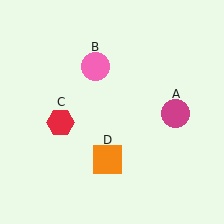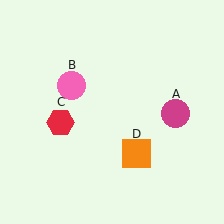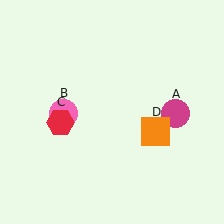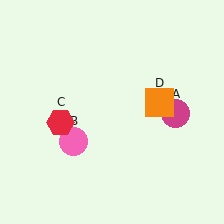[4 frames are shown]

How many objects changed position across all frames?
2 objects changed position: pink circle (object B), orange square (object D).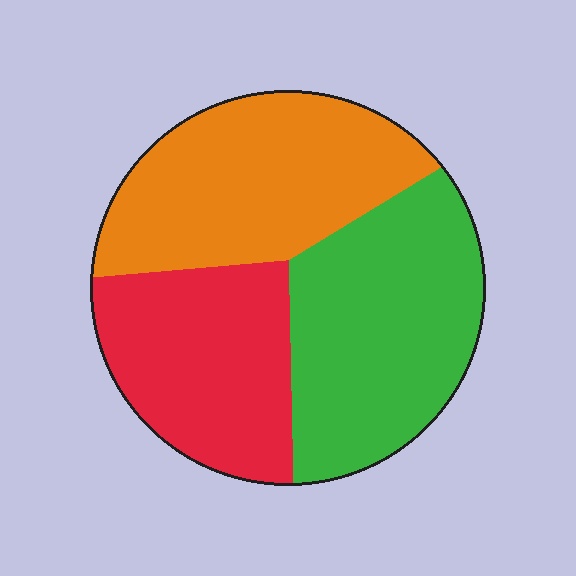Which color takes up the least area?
Red, at roughly 30%.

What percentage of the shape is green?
Green covers 37% of the shape.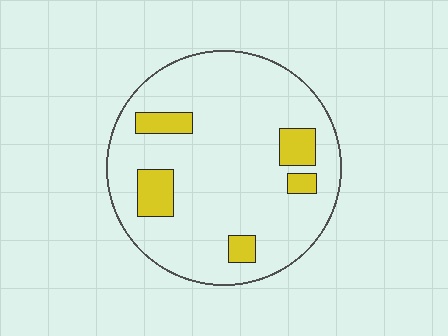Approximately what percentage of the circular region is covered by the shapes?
Approximately 15%.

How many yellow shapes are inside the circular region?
5.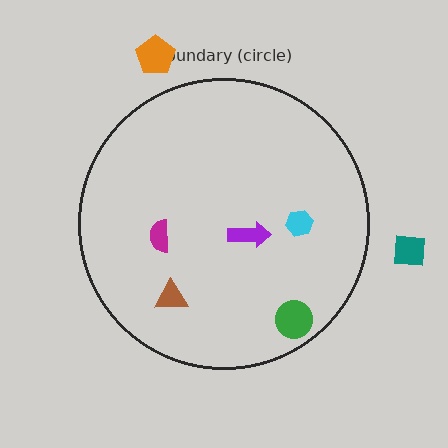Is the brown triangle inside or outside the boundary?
Inside.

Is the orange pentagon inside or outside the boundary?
Outside.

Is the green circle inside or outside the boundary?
Inside.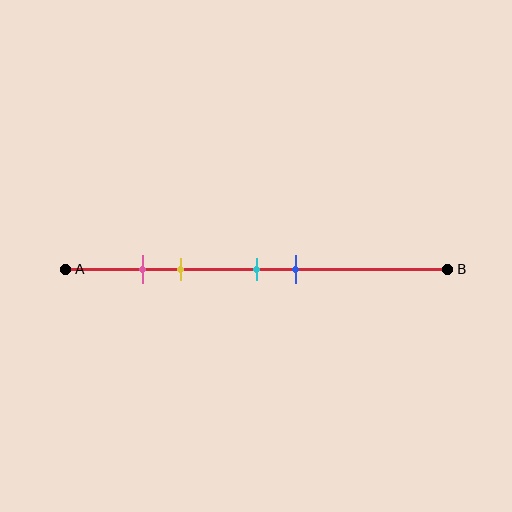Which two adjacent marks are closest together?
The pink and yellow marks are the closest adjacent pair.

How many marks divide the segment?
There are 4 marks dividing the segment.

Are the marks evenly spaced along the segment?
No, the marks are not evenly spaced.